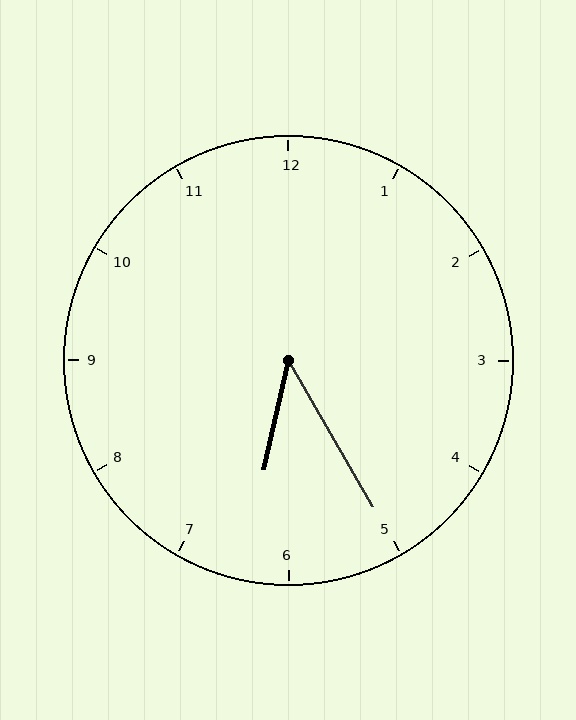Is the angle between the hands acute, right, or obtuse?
It is acute.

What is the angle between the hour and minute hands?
Approximately 42 degrees.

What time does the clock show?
6:25.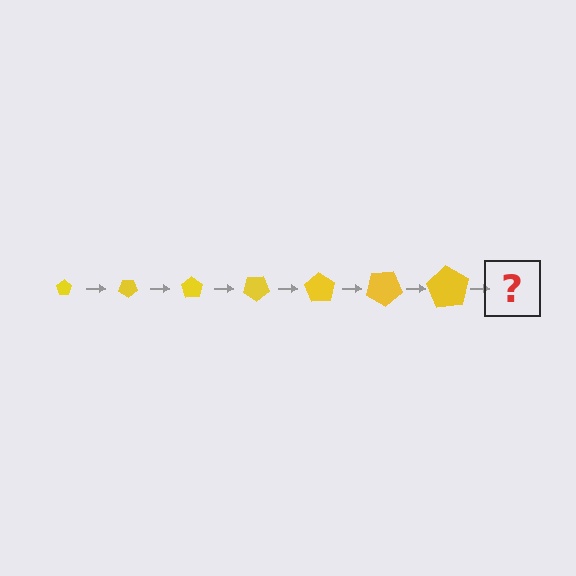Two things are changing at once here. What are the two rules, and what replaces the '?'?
The two rules are that the pentagon grows larger each step and it rotates 35 degrees each step. The '?' should be a pentagon, larger than the previous one and rotated 245 degrees from the start.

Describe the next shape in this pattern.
It should be a pentagon, larger than the previous one and rotated 245 degrees from the start.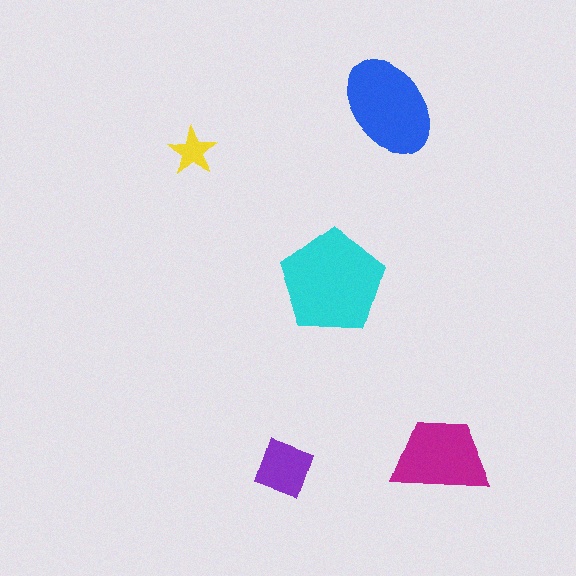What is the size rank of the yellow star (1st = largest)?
5th.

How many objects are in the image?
There are 5 objects in the image.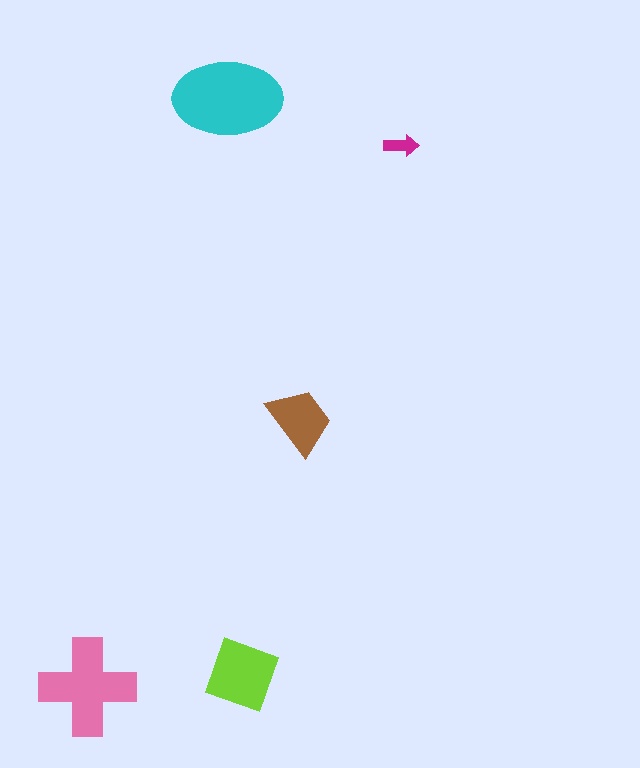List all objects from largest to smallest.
The cyan ellipse, the pink cross, the lime diamond, the brown trapezoid, the magenta arrow.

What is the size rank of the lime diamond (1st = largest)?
3rd.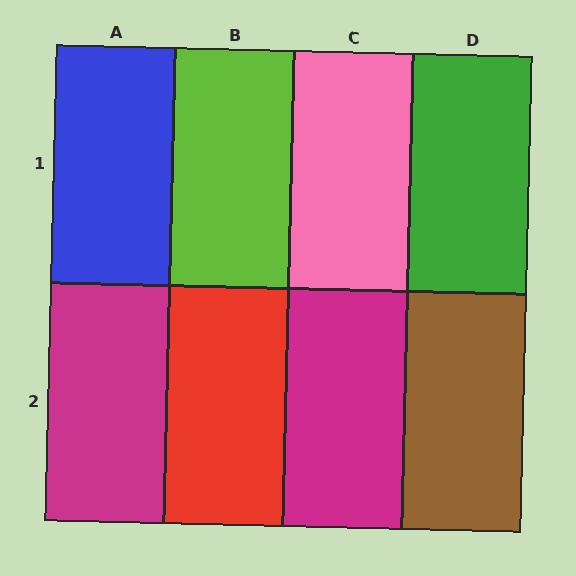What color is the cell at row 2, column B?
Red.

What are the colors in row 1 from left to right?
Blue, lime, pink, green.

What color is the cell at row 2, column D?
Brown.